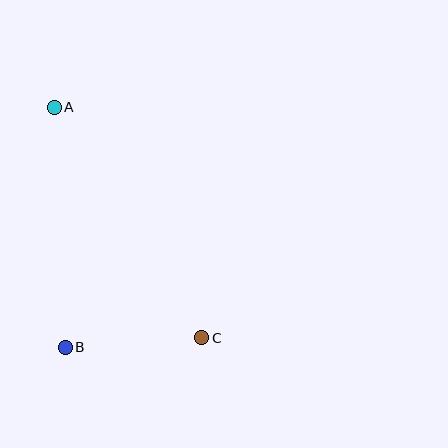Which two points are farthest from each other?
Points A and C are farthest from each other.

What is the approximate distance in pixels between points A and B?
The distance between A and B is approximately 240 pixels.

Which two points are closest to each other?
Points B and C are closest to each other.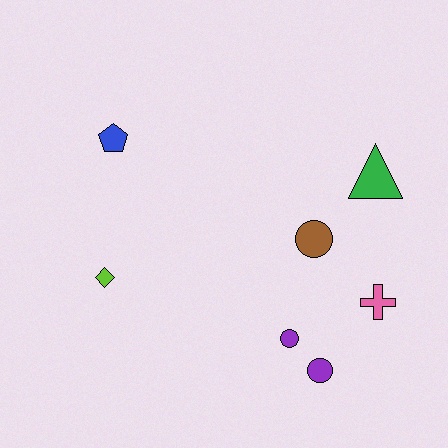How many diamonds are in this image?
There is 1 diamond.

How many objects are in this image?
There are 7 objects.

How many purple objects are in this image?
There are 2 purple objects.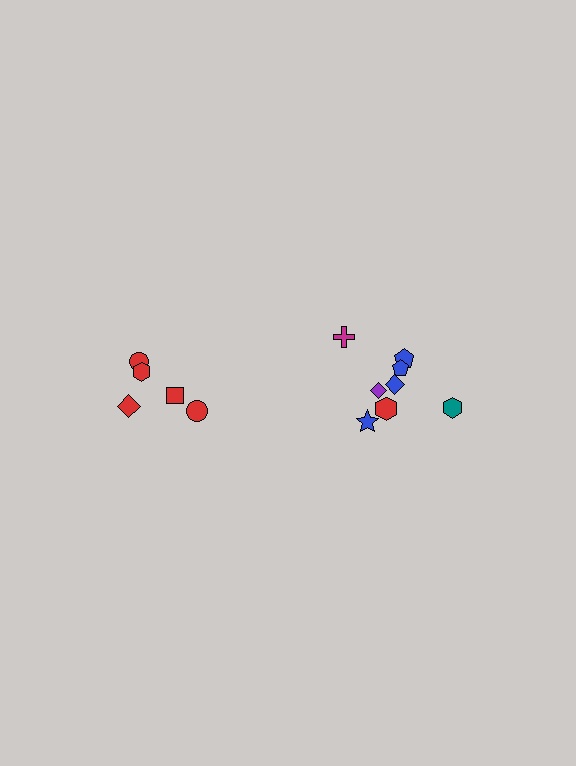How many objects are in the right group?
There are 8 objects.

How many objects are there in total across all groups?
There are 13 objects.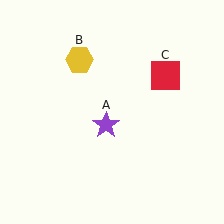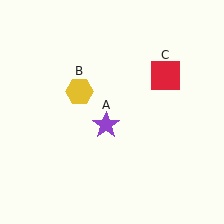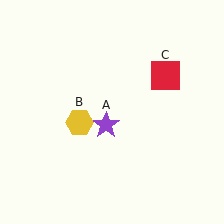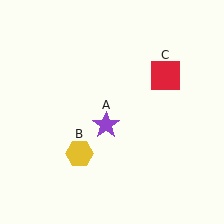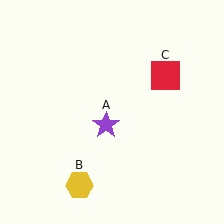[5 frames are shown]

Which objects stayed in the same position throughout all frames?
Purple star (object A) and red square (object C) remained stationary.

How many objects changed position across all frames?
1 object changed position: yellow hexagon (object B).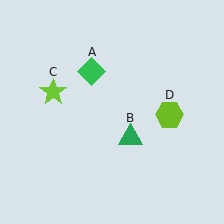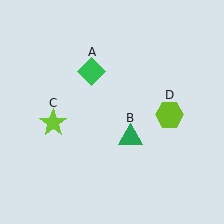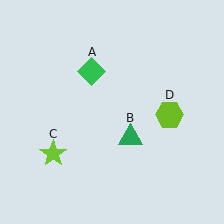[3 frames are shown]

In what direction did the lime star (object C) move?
The lime star (object C) moved down.